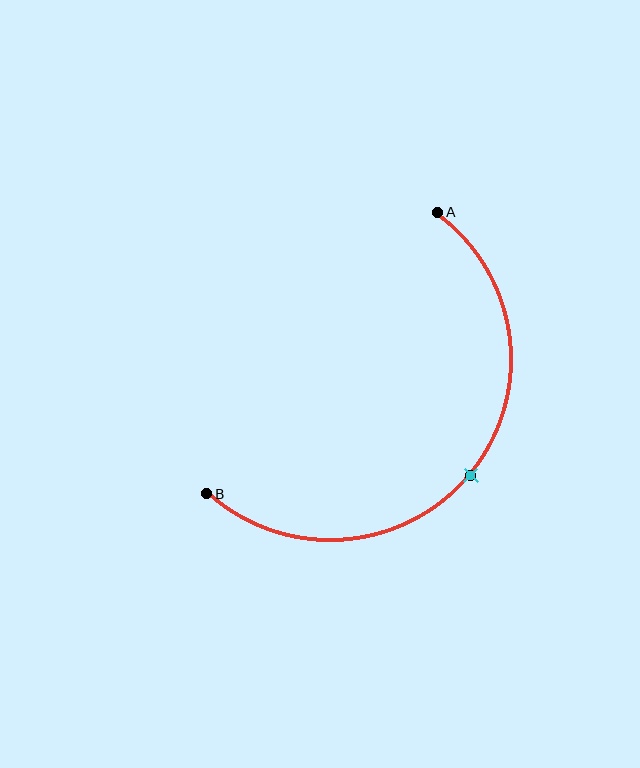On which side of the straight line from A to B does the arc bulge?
The arc bulges below and to the right of the straight line connecting A and B.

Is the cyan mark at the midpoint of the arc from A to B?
Yes. The cyan mark lies on the arc at equal arc-length from both A and B — it is the arc midpoint.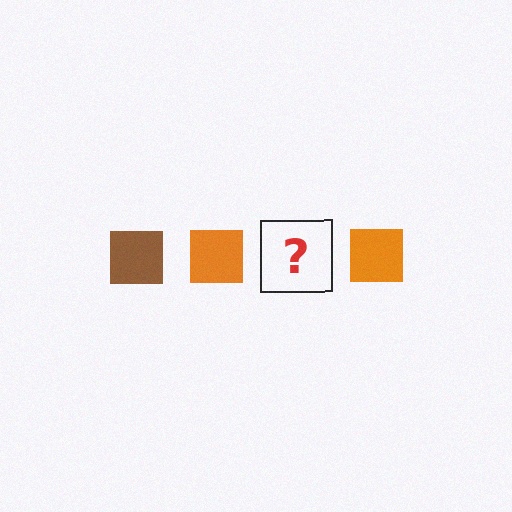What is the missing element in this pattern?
The missing element is a brown square.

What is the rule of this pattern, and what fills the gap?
The rule is that the pattern cycles through brown, orange squares. The gap should be filled with a brown square.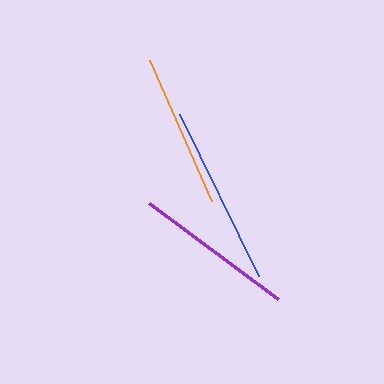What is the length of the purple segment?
The purple segment is approximately 161 pixels long.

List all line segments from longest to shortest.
From longest to shortest: blue, purple, orange.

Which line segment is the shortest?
The orange line is the shortest at approximately 154 pixels.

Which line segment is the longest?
The blue line is the longest at approximately 180 pixels.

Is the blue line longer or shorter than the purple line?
The blue line is longer than the purple line.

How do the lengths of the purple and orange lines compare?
The purple and orange lines are approximately the same length.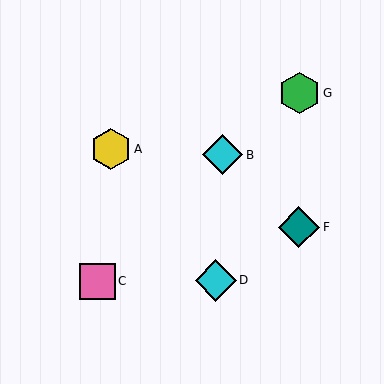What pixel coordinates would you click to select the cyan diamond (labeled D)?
Click at (216, 280) to select the cyan diamond D.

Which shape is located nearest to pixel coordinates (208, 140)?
The cyan diamond (labeled B) at (223, 155) is nearest to that location.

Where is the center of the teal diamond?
The center of the teal diamond is at (299, 227).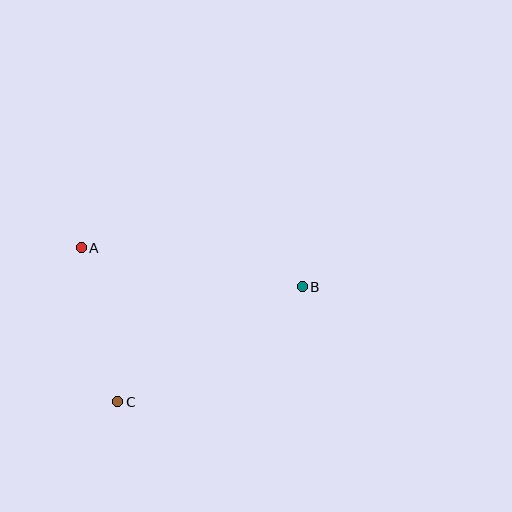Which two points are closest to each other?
Points A and C are closest to each other.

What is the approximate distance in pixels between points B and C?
The distance between B and C is approximately 217 pixels.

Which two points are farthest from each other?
Points A and B are farthest from each other.